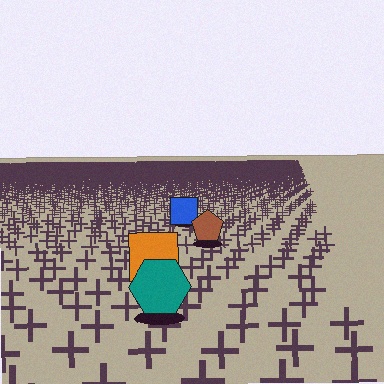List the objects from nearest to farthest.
From nearest to farthest: the teal hexagon, the orange square, the brown pentagon, the blue square.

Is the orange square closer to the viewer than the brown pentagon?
Yes. The orange square is closer — you can tell from the texture gradient: the ground texture is coarser near it.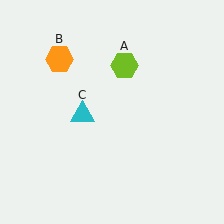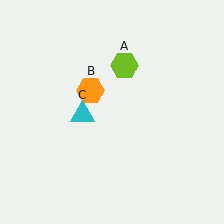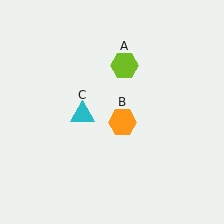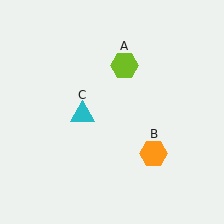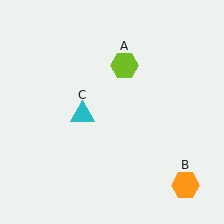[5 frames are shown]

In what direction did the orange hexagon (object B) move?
The orange hexagon (object B) moved down and to the right.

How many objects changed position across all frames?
1 object changed position: orange hexagon (object B).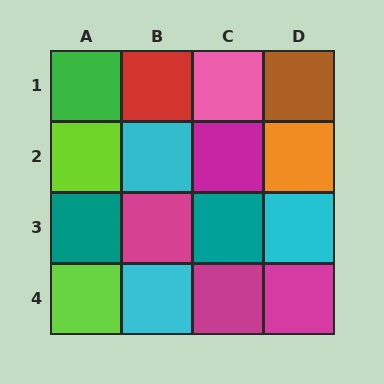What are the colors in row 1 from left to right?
Green, red, pink, brown.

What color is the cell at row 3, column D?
Cyan.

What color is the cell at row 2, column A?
Lime.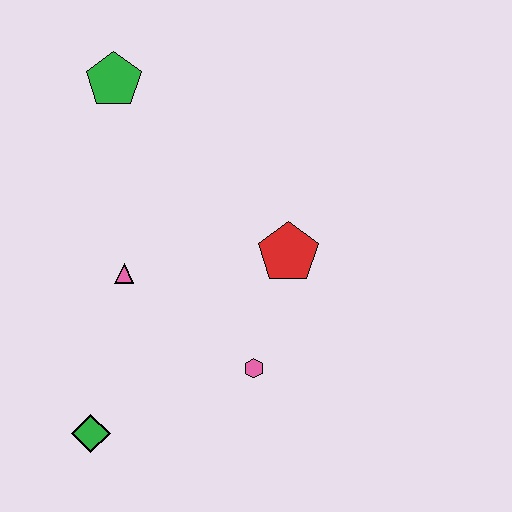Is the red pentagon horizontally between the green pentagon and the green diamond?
No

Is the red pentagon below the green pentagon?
Yes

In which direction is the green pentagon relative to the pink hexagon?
The green pentagon is above the pink hexagon.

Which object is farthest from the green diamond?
The green pentagon is farthest from the green diamond.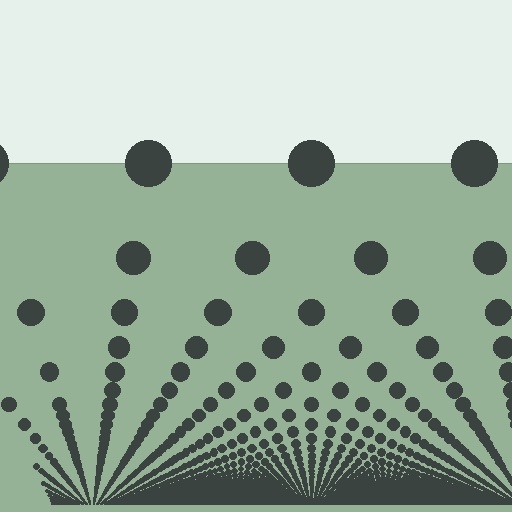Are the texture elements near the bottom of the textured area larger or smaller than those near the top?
Smaller. The gradient is inverted — elements near the bottom are smaller and denser.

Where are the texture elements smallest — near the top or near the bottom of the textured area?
Near the bottom.